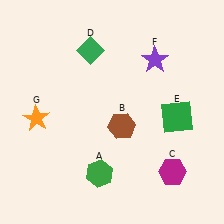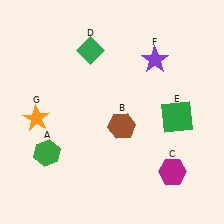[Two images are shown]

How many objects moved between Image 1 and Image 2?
1 object moved between the two images.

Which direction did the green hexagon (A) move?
The green hexagon (A) moved left.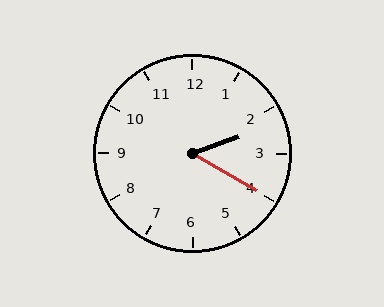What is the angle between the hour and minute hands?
Approximately 50 degrees.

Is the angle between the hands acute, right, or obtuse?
It is acute.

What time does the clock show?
2:20.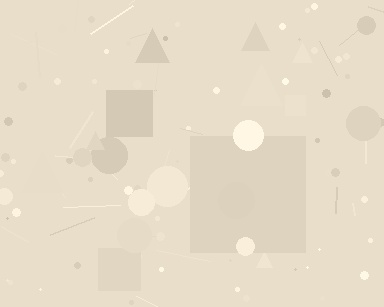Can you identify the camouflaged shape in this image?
The camouflaged shape is a square.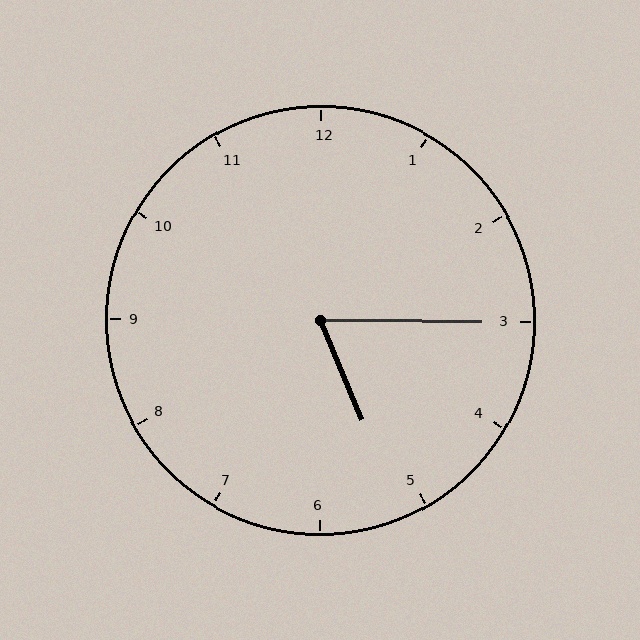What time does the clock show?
5:15.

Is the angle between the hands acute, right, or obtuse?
It is acute.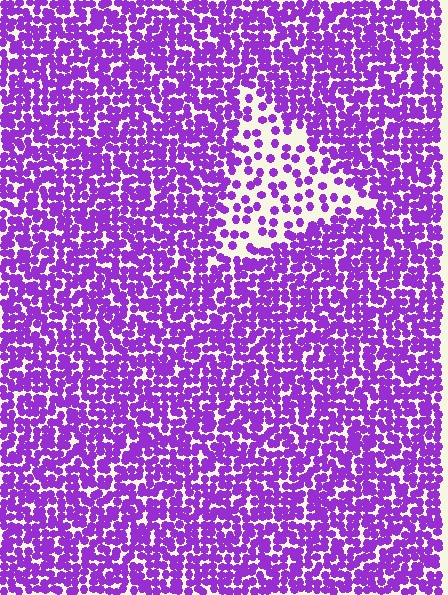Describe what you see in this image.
The image contains small purple elements arranged at two different densities. A triangle-shaped region is visible where the elements are less densely packed than the surrounding area.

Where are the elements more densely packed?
The elements are more densely packed outside the triangle boundary.